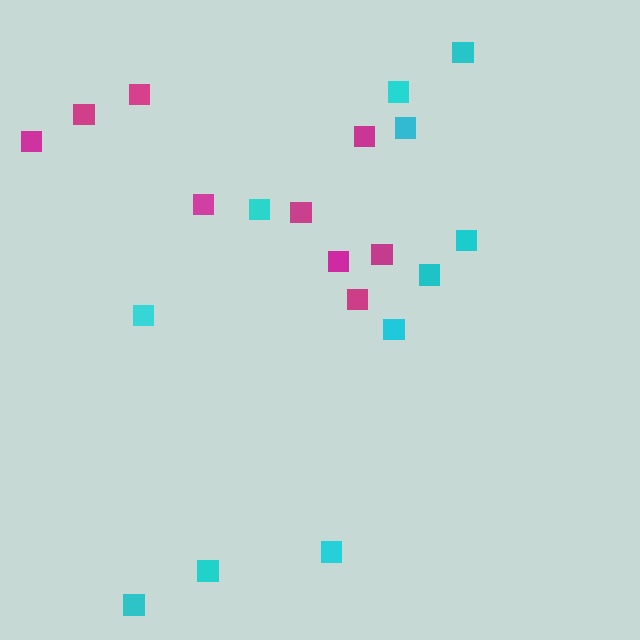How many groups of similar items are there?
There are 2 groups: one group of magenta squares (9) and one group of cyan squares (11).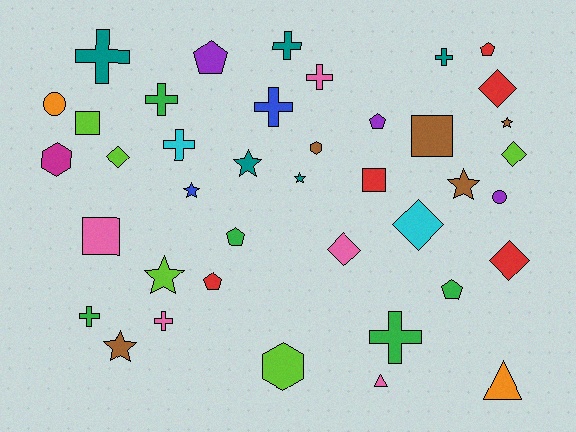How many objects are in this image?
There are 40 objects.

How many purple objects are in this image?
There are 3 purple objects.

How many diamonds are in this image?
There are 6 diamonds.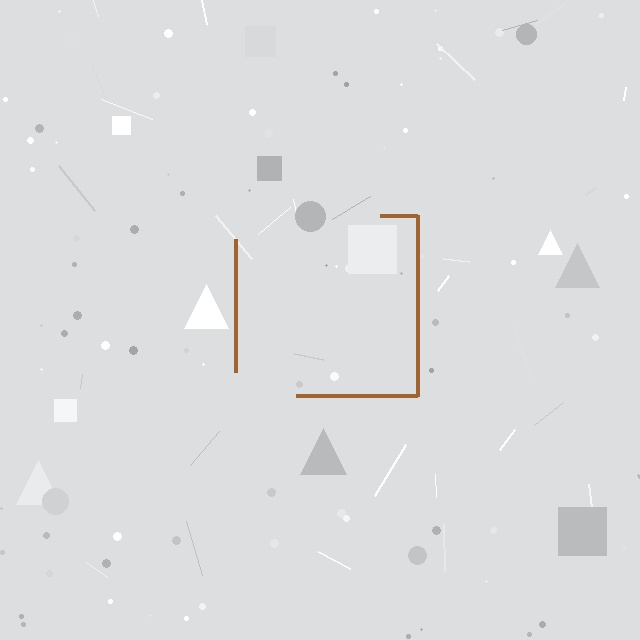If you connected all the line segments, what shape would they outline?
They would outline a square.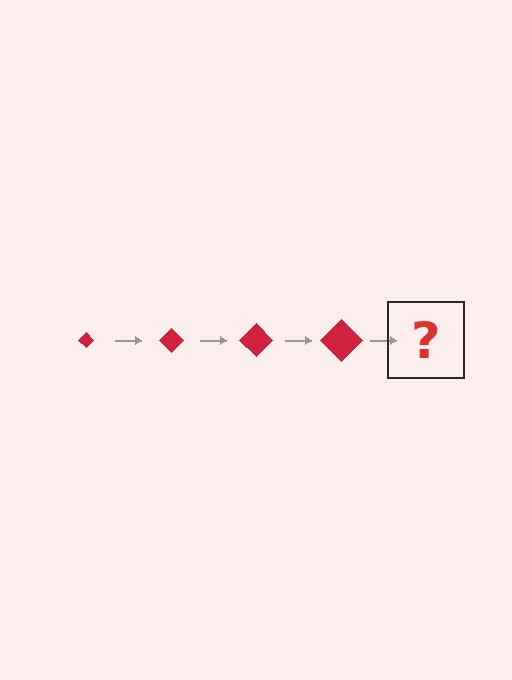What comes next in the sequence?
The next element should be a red diamond, larger than the previous one.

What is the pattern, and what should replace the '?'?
The pattern is that the diamond gets progressively larger each step. The '?' should be a red diamond, larger than the previous one.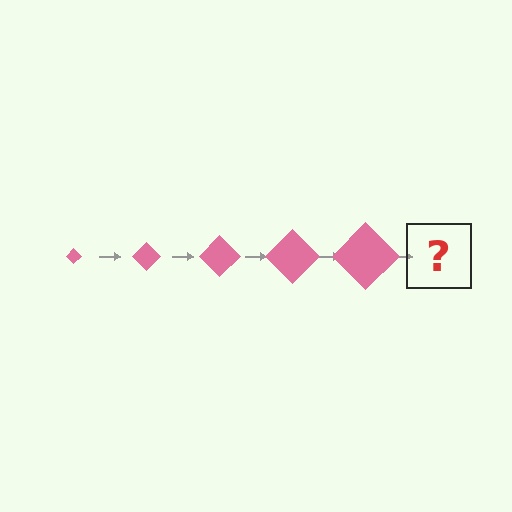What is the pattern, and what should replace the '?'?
The pattern is that the diamond gets progressively larger each step. The '?' should be a pink diamond, larger than the previous one.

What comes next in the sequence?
The next element should be a pink diamond, larger than the previous one.